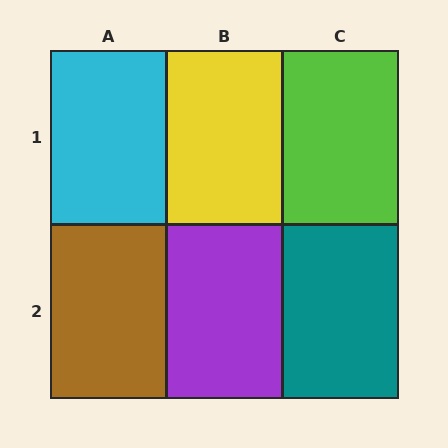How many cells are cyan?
1 cell is cyan.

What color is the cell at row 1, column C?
Lime.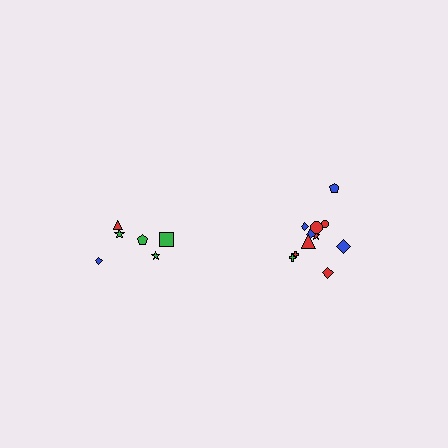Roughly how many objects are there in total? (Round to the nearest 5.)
Roughly 20 objects in total.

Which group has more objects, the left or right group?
The right group.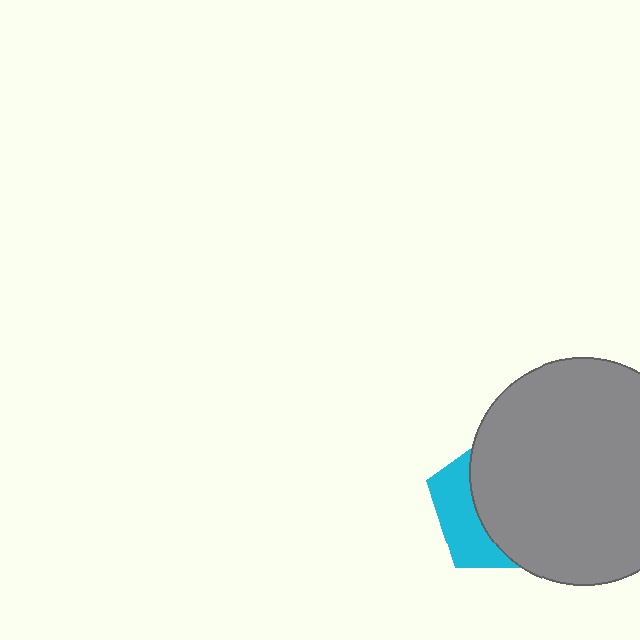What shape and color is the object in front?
The object in front is a gray circle.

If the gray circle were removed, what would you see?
You would see the complete cyan pentagon.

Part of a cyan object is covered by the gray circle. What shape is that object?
It is a pentagon.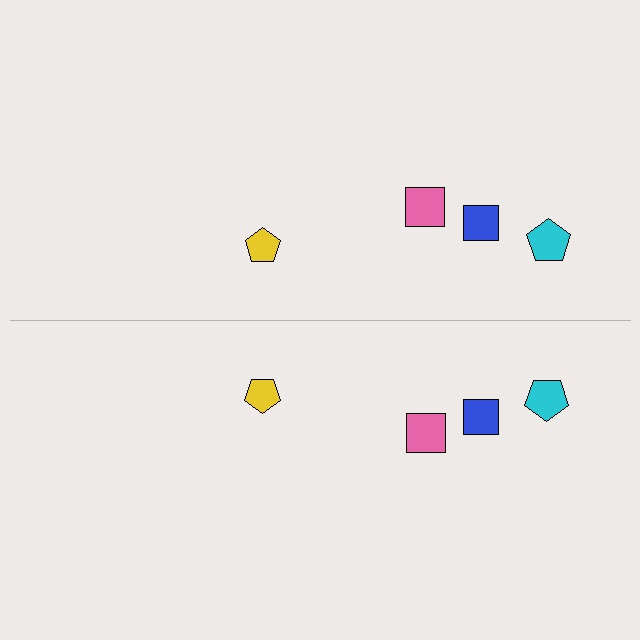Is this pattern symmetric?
Yes, this pattern has bilateral (reflection) symmetry.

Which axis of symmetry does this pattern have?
The pattern has a horizontal axis of symmetry running through the center of the image.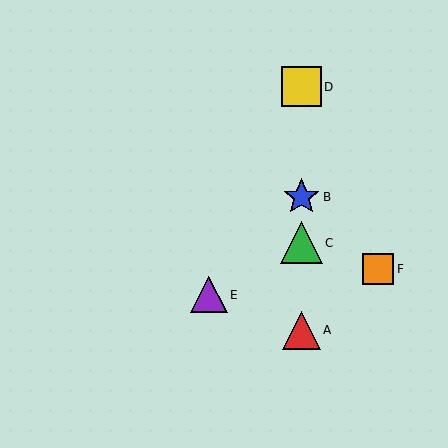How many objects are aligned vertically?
4 objects (A, B, C, D) are aligned vertically.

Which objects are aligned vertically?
Objects A, B, C, D are aligned vertically.